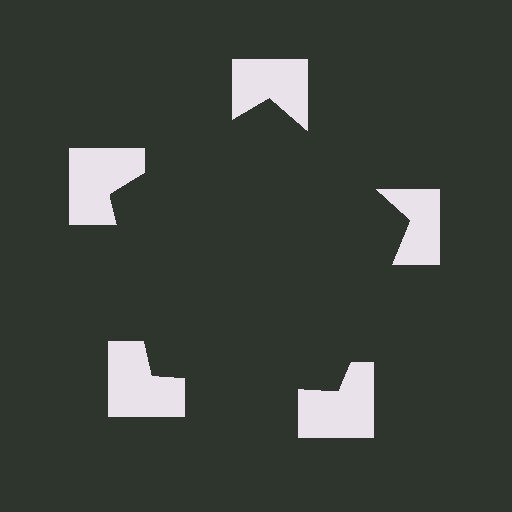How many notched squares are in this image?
There are 5 — one at each vertex of the illusory pentagon.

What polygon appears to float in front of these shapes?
An illusory pentagon — its edges are inferred from the aligned wedge cuts in the notched squares, not physically drawn.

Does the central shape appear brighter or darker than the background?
It typically appears slightly darker than the background, even though no actual brightness change is drawn.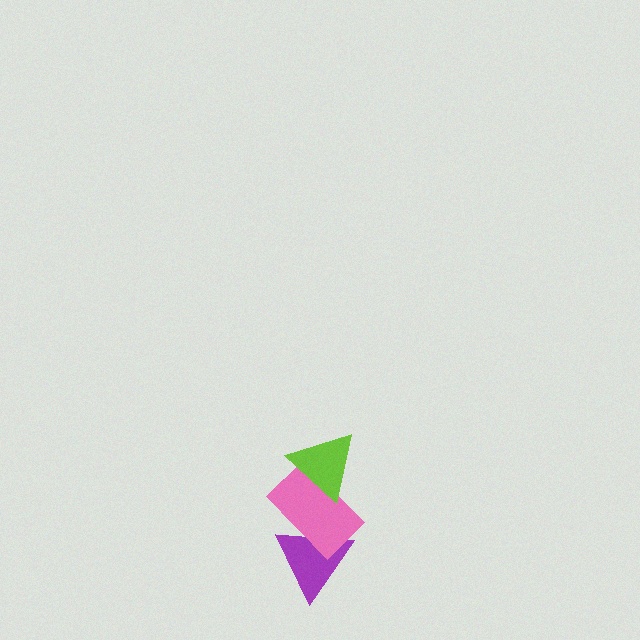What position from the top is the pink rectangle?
The pink rectangle is 2nd from the top.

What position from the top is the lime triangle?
The lime triangle is 1st from the top.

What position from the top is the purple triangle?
The purple triangle is 3rd from the top.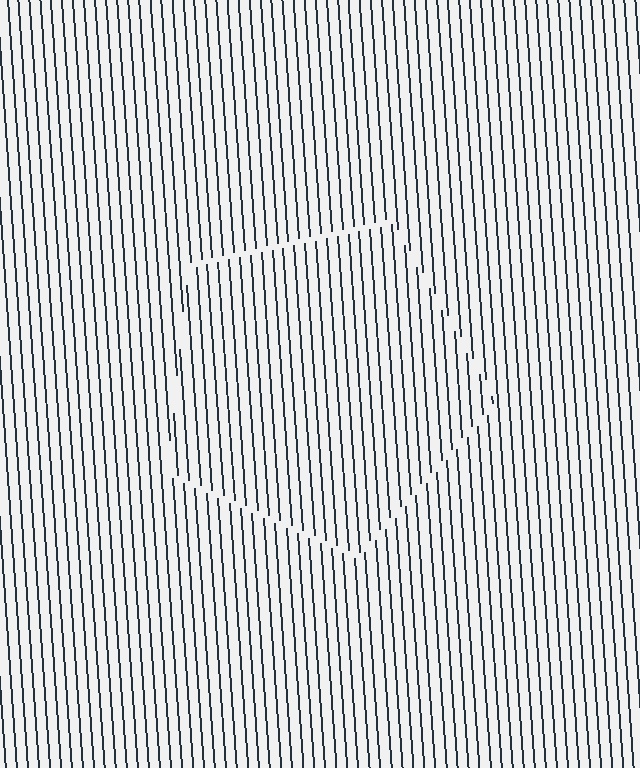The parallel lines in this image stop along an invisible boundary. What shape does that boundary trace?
An illusory pentagon. The interior of the shape contains the same grating, shifted by half a period — the contour is defined by the phase discontinuity where line-ends from the inner and outer gratings abut.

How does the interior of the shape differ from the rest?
The interior of the shape contains the same grating, shifted by half a period — the contour is defined by the phase discontinuity where line-ends from the inner and outer gratings abut.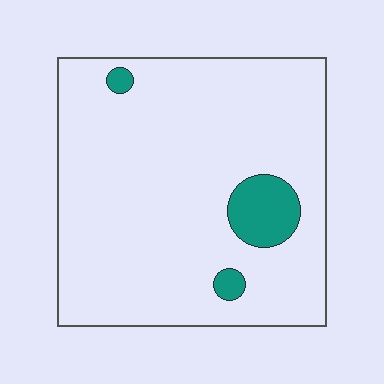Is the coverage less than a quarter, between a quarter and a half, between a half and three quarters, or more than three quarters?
Less than a quarter.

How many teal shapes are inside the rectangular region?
3.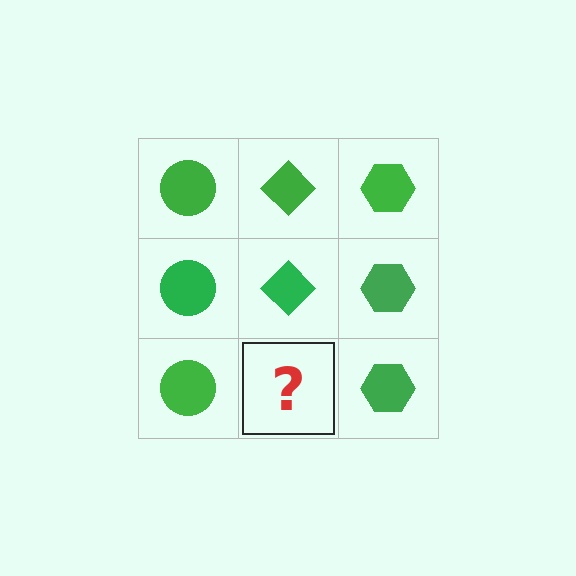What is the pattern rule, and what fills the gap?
The rule is that each column has a consistent shape. The gap should be filled with a green diamond.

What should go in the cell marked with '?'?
The missing cell should contain a green diamond.